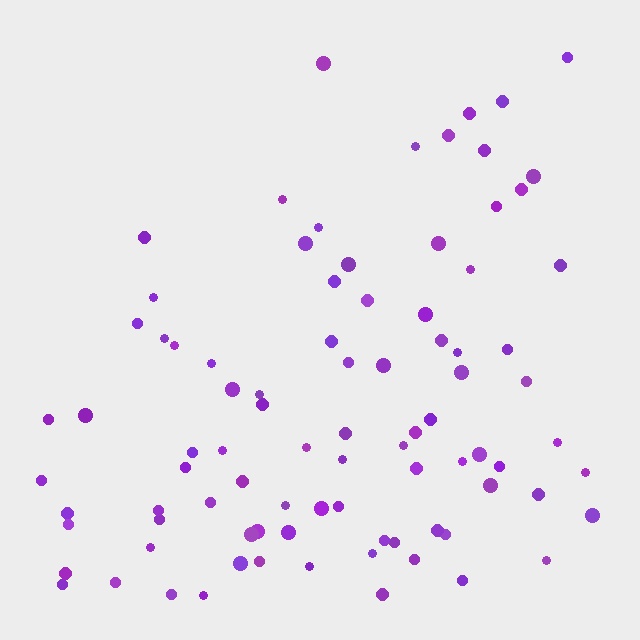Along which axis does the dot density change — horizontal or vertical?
Vertical.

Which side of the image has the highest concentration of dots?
The bottom.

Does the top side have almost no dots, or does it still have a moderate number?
Still a moderate number, just noticeably fewer than the bottom.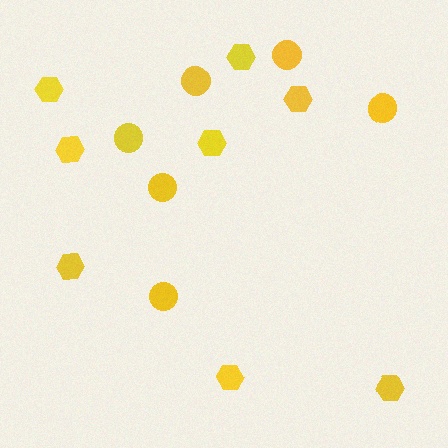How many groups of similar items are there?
There are 2 groups: one group of circles (6) and one group of hexagons (8).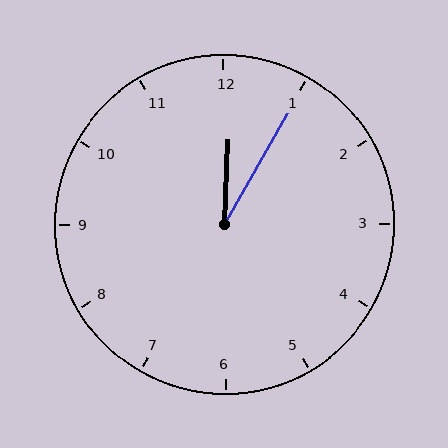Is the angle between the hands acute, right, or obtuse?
It is acute.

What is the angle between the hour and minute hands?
Approximately 28 degrees.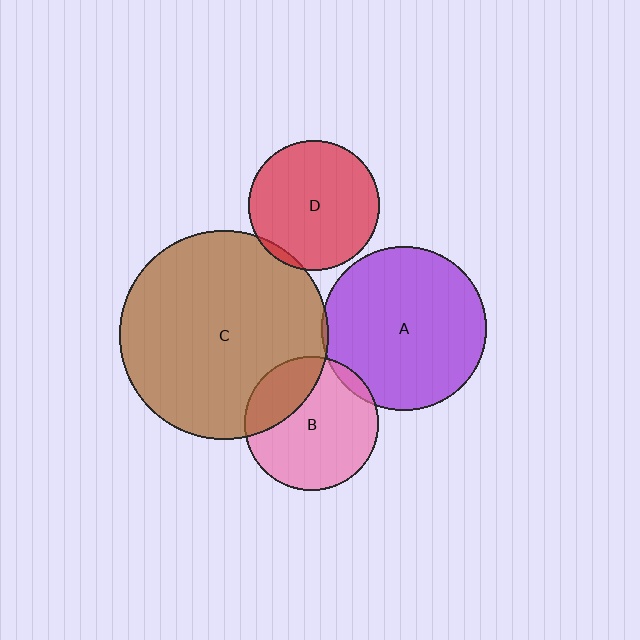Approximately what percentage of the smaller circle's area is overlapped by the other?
Approximately 25%.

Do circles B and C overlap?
Yes.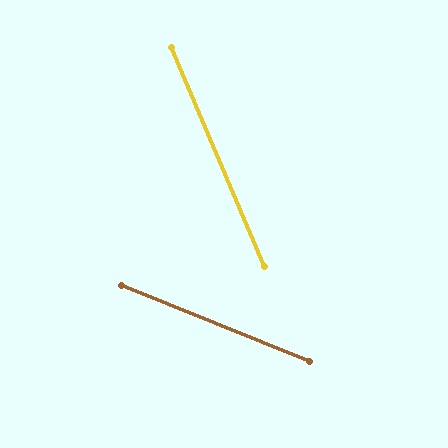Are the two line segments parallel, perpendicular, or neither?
Neither parallel nor perpendicular — they differ by about 45°.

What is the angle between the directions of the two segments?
Approximately 45 degrees.